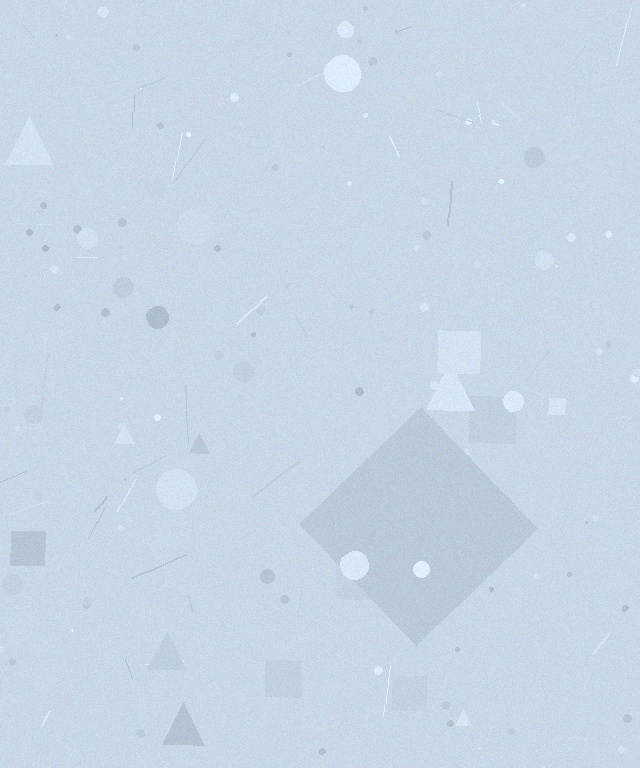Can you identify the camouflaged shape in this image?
The camouflaged shape is a diamond.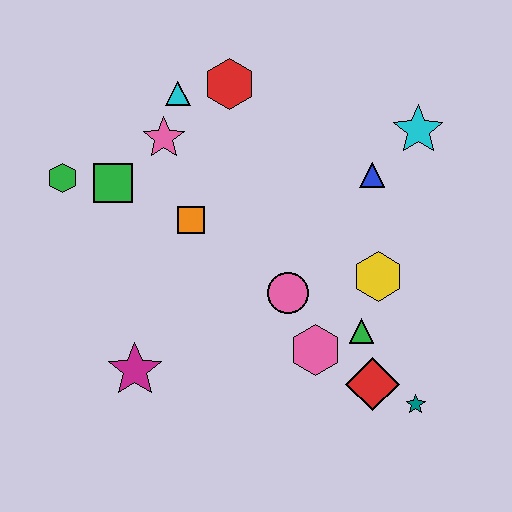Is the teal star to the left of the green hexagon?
No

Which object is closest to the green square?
The green hexagon is closest to the green square.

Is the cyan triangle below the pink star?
No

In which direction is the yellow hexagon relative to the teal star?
The yellow hexagon is above the teal star.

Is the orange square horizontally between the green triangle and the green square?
Yes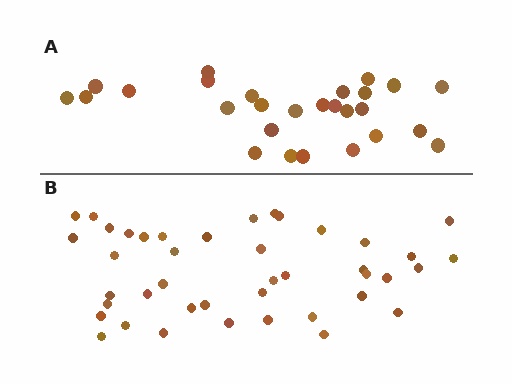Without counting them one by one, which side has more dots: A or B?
Region B (the bottom region) has more dots.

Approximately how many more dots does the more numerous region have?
Region B has approximately 15 more dots than region A.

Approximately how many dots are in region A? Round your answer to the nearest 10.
About 30 dots. (The exact count is 27, which rounds to 30.)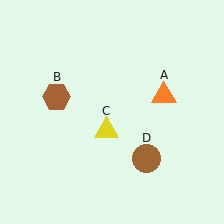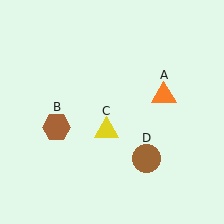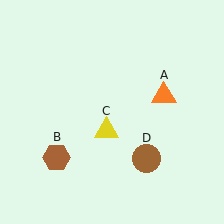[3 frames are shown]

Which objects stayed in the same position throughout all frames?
Orange triangle (object A) and yellow triangle (object C) and brown circle (object D) remained stationary.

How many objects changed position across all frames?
1 object changed position: brown hexagon (object B).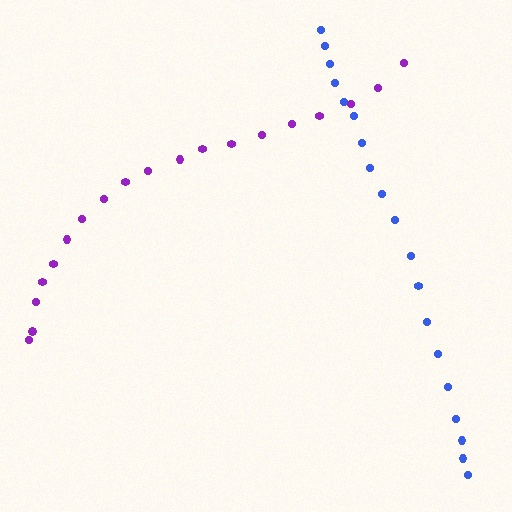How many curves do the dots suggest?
There are 2 distinct paths.